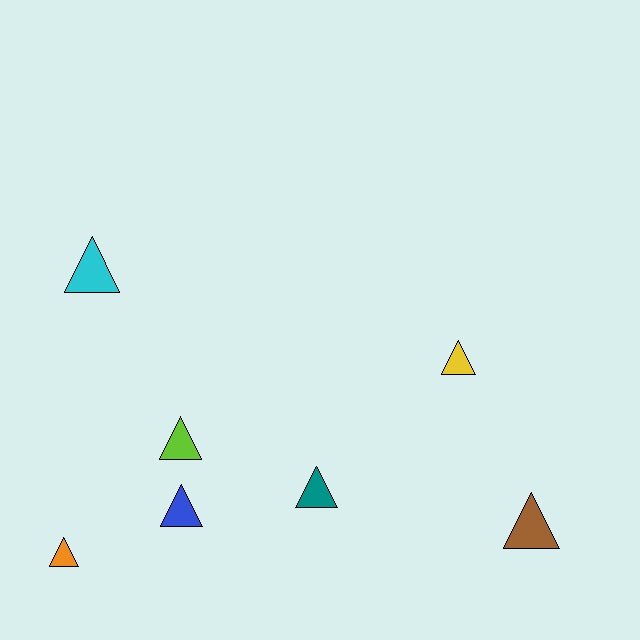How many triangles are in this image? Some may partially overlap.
There are 7 triangles.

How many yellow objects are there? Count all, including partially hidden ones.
There is 1 yellow object.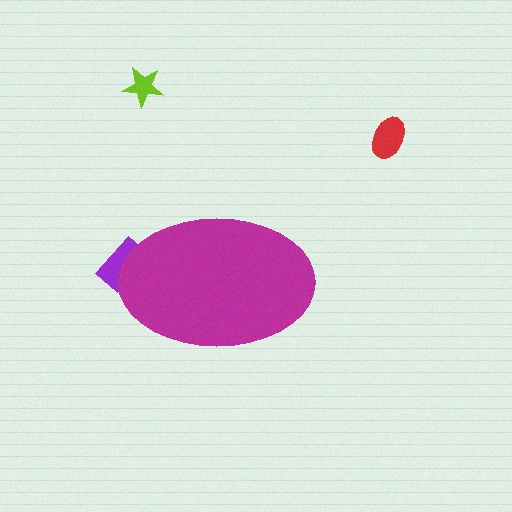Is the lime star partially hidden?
No, the lime star is fully visible.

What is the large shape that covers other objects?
A magenta ellipse.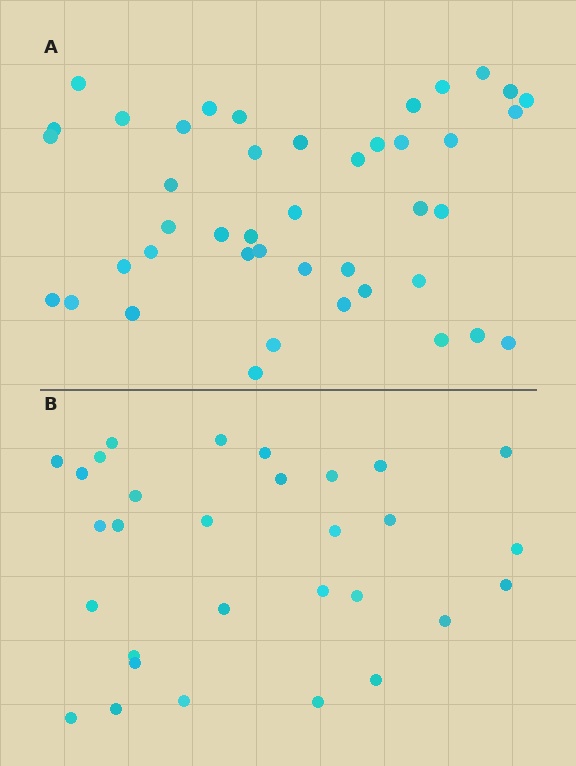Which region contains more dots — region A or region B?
Region A (the top region) has more dots.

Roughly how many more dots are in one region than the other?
Region A has approximately 15 more dots than region B.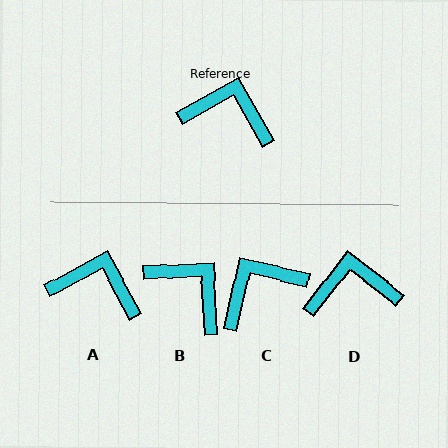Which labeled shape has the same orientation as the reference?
A.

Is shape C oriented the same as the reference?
No, it is off by about 49 degrees.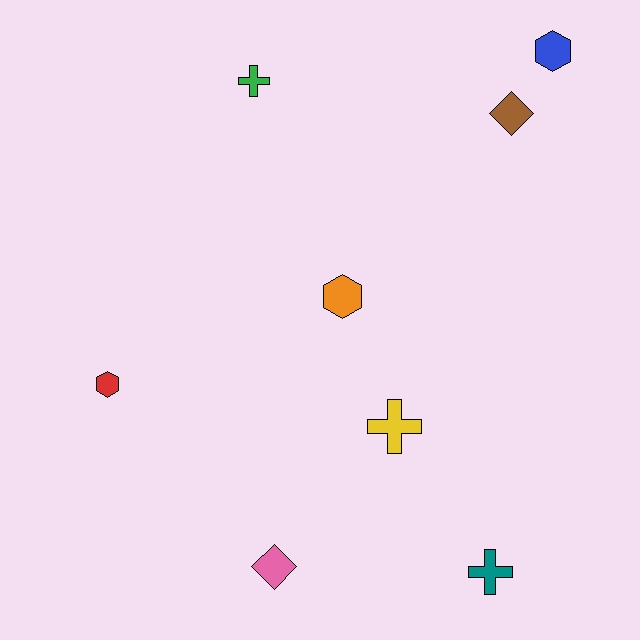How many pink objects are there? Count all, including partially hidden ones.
There is 1 pink object.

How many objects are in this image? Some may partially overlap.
There are 8 objects.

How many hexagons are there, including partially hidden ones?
There are 3 hexagons.